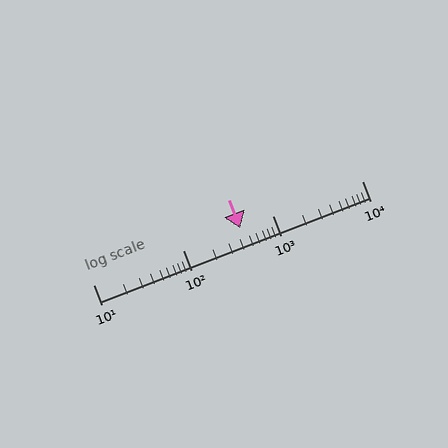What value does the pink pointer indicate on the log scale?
The pointer indicates approximately 440.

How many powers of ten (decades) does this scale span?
The scale spans 3 decades, from 10 to 10000.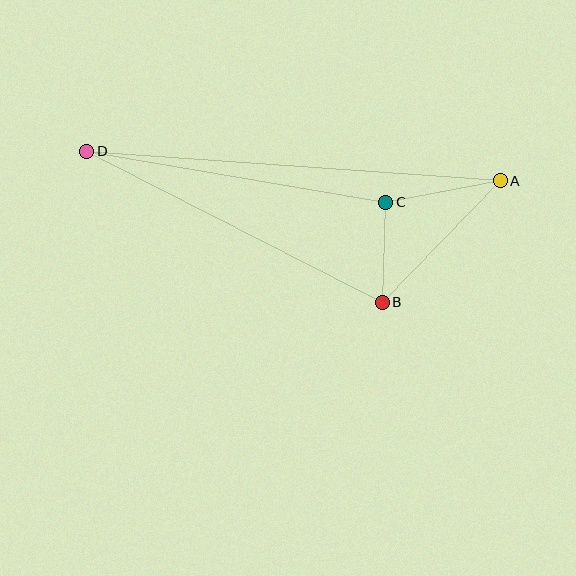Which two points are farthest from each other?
Points A and D are farthest from each other.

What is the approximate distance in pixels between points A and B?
The distance between A and B is approximately 169 pixels.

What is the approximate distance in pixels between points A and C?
The distance between A and C is approximately 116 pixels.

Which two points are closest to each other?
Points B and C are closest to each other.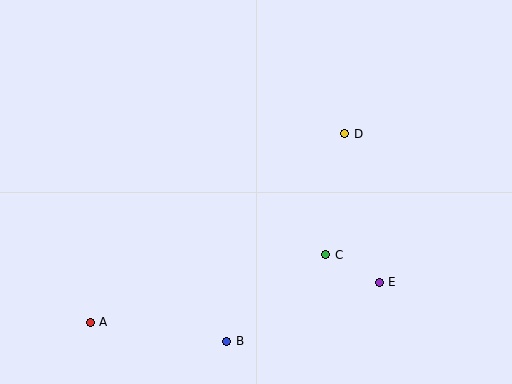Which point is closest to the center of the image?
Point C at (326, 255) is closest to the center.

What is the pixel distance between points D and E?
The distance between D and E is 153 pixels.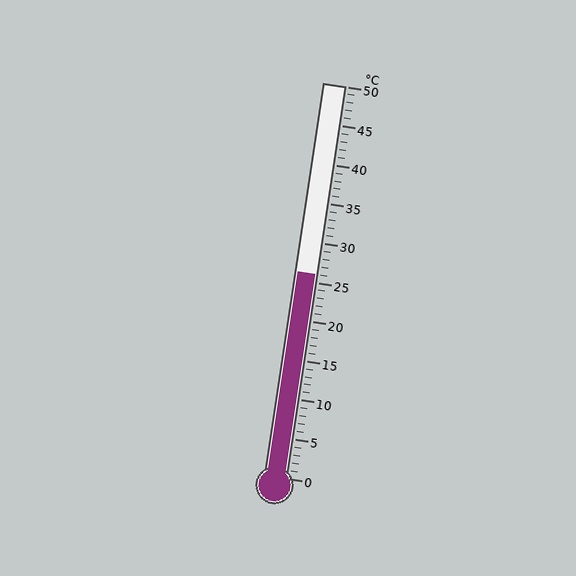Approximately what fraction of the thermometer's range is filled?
The thermometer is filled to approximately 50% of its range.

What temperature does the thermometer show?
The thermometer shows approximately 26°C.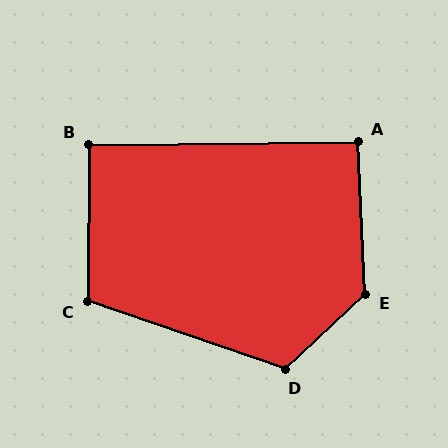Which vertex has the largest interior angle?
E, at approximately 131 degrees.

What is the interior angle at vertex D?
Approximately 118 degrees (obtuse).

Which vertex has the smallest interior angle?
B, at approximately 91 degrees.